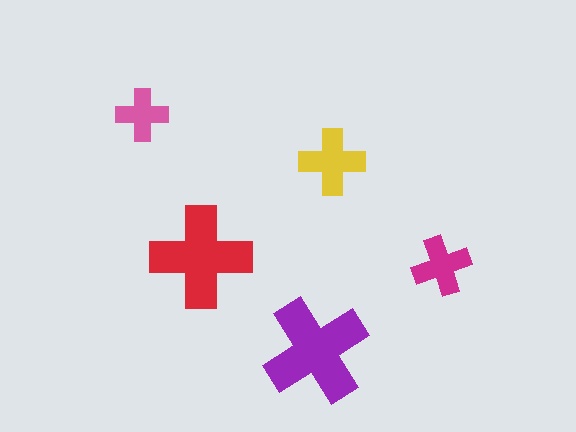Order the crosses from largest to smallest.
the purple one, the red one, the yellow one, the magenta one, the pink one.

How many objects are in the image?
There are 5 objects in the image.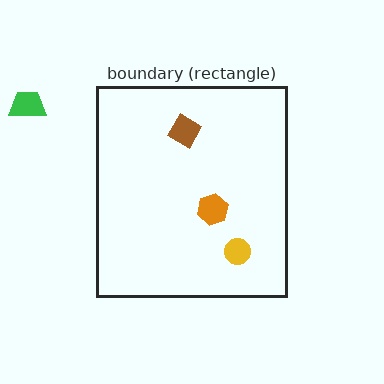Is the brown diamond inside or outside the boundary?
Inside.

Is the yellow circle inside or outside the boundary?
Inside.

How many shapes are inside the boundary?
3 inside, 1 outside.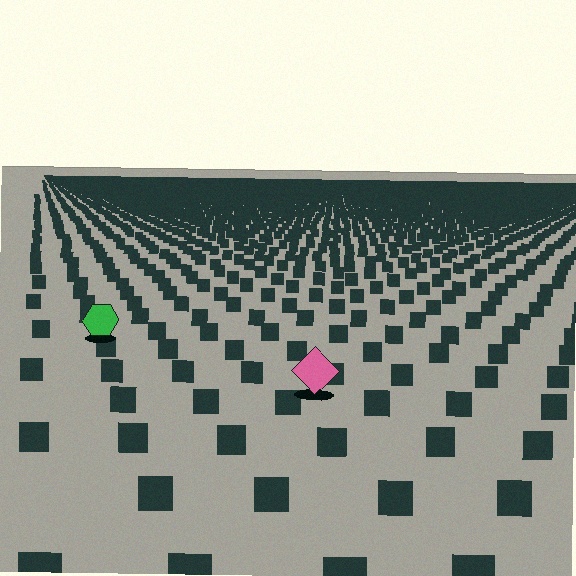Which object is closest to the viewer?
The pink diamond is closest. The texture marks near it are larger and more spread out.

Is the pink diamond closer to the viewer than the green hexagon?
Yes. The pink diamond is closer — you can tell from the texture gradient: the ground texture is coarser near it.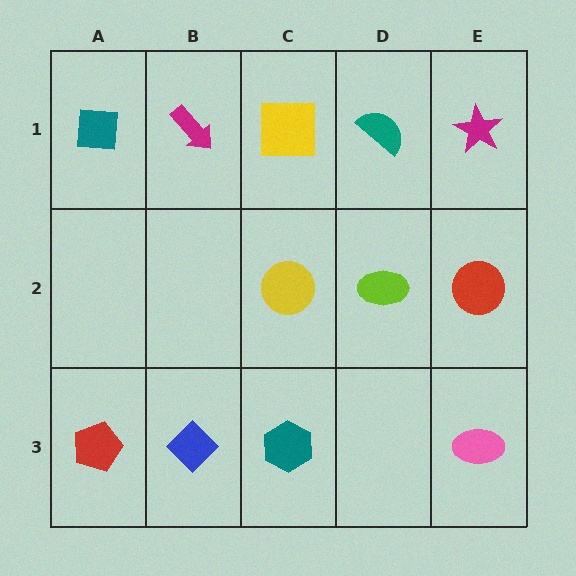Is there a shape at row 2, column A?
No, that cell is empty.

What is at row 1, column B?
A magenta arrow.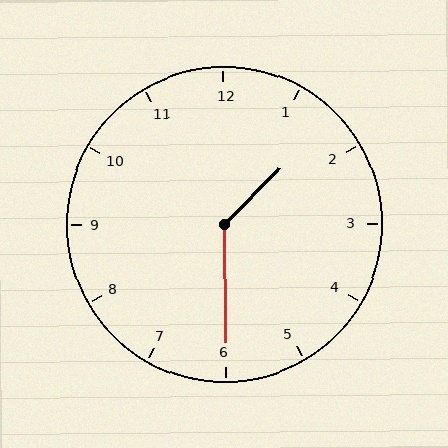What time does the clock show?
1:30.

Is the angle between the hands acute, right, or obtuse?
It is obtuse.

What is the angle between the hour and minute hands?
Approximately 135 degrees.